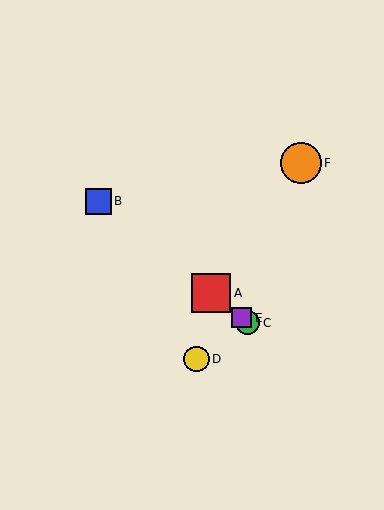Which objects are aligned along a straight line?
Objects A, B, C, E are aligned along a straight line.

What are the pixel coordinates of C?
Object C is at (247, 323).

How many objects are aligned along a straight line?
4 objects (A, B, C, E) are aligned along a straight line.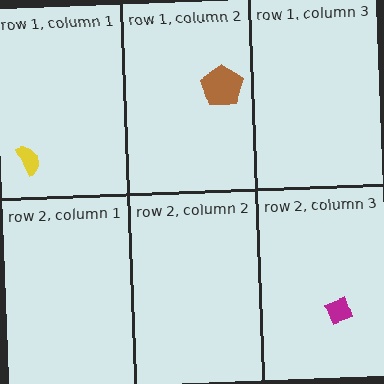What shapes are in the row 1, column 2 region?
The brown pentagon.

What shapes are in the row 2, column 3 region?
The magenta diamond.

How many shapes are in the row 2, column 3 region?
1.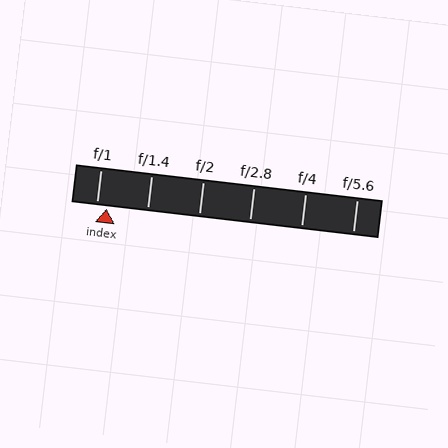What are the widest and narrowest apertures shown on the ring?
The widest aperture shown is f/1 and the narrowest is f/5.6.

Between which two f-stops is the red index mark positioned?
The index mark is between f/1 and f/1.4.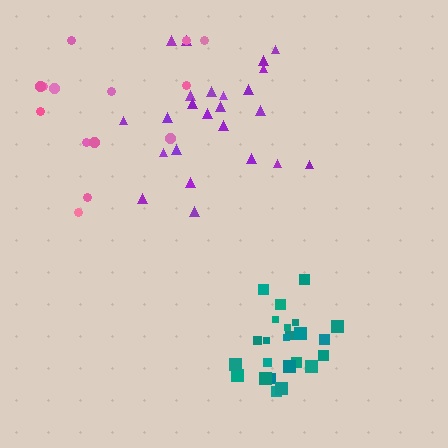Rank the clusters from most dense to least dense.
teal, purple, pink.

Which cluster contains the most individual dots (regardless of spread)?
Teal (24).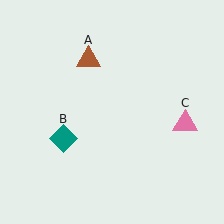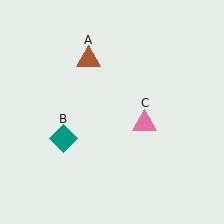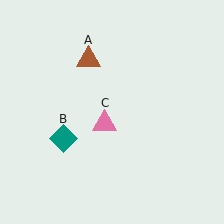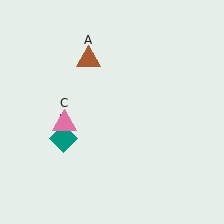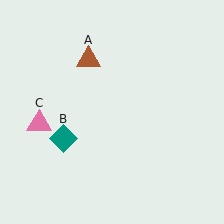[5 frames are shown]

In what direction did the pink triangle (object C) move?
The pink triangle (object C) moved left.